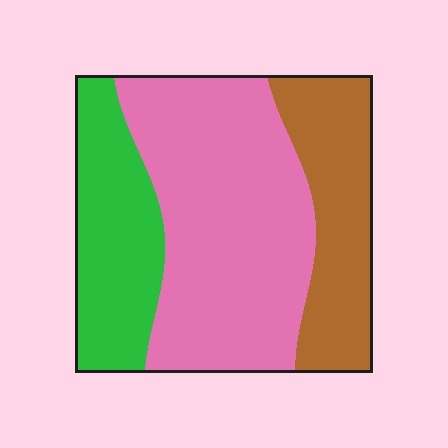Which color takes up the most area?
Pink, at roughly 50%.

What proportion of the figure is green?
Green takes up less than a quarter of the figure.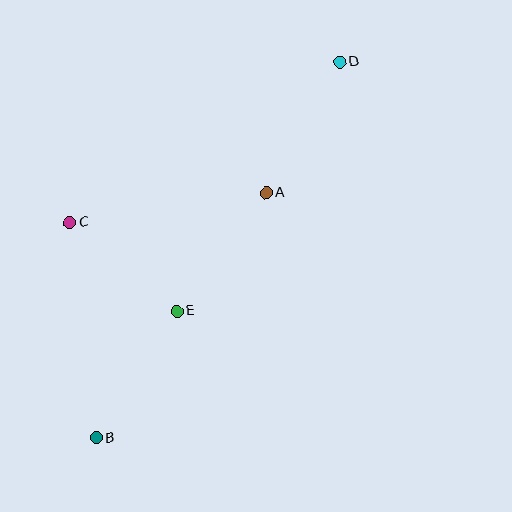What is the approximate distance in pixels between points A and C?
The distance between A and C is approximately 198 pixels.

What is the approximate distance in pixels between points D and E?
The distance between D and E is approximately 298 pixels.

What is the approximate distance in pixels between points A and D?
The distance between A and D is approximately 150 pixels.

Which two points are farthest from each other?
Points B and D are farthest from each other.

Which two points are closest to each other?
Points C and E are closest to each other.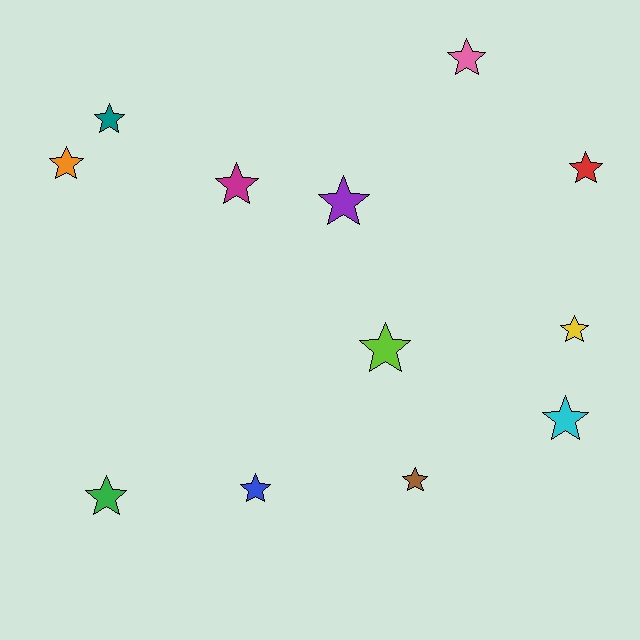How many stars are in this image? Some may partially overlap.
There are 12 stars.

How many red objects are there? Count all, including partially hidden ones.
There is 1 red object.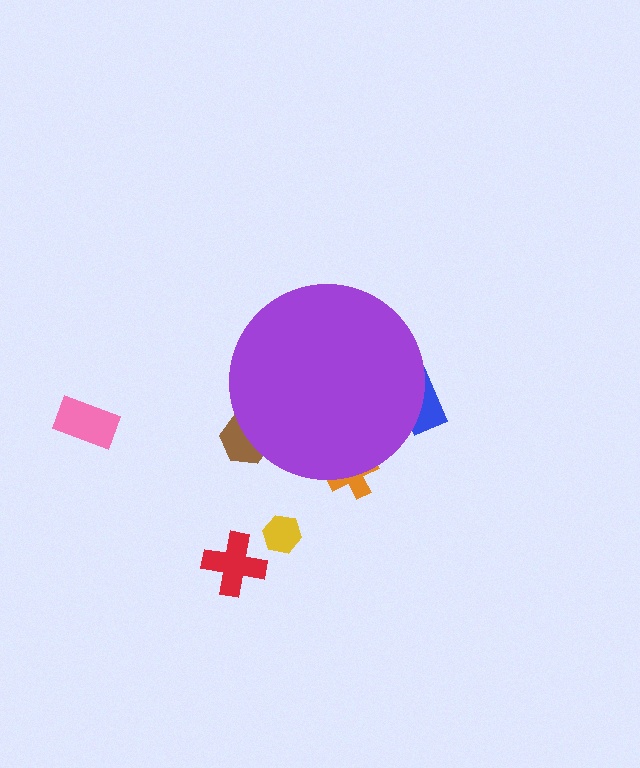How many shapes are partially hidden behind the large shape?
3 shapes are partially hidden.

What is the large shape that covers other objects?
A purple circle.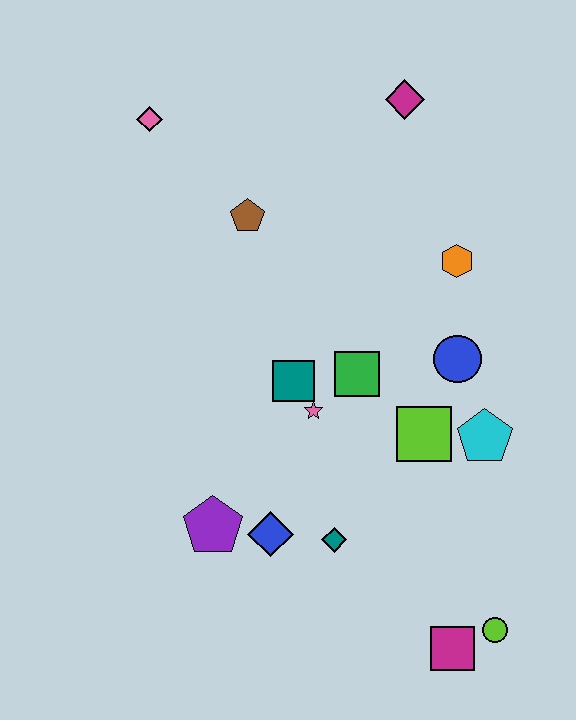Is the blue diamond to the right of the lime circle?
No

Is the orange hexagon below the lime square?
No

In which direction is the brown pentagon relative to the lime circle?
The brown pentagon is above the lime circle.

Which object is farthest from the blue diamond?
The magenta diamond is farthest from the blue diamond.